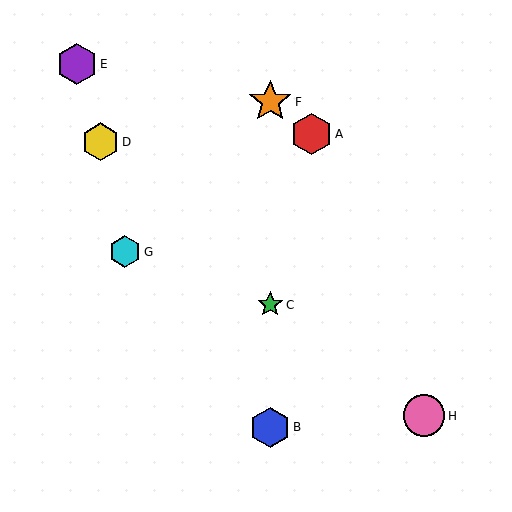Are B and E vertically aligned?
No, B is at x≈270 and E is at x≈77.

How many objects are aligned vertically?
3 objects (B, C, F) are aligned vertically.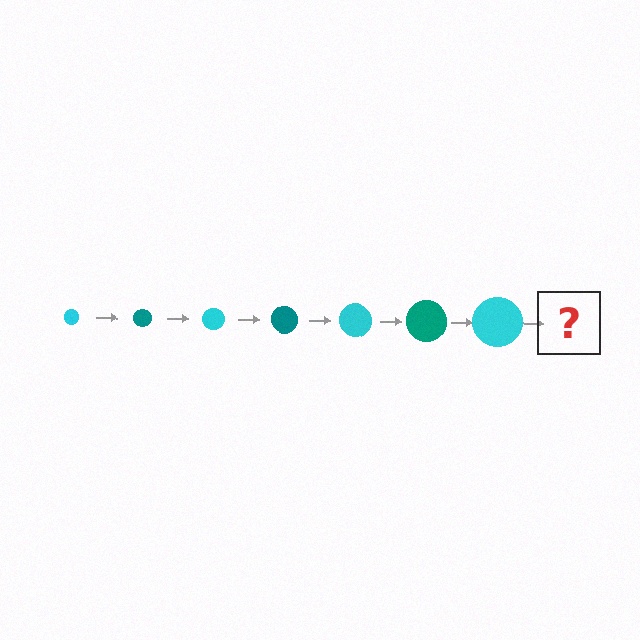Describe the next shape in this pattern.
It should be a teal circle, larger than the previous one.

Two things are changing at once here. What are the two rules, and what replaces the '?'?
The two rules are that the circle grows larger each step and the color cycles through cyan and teal. The '?' should be a teal circle, larger than the previous one.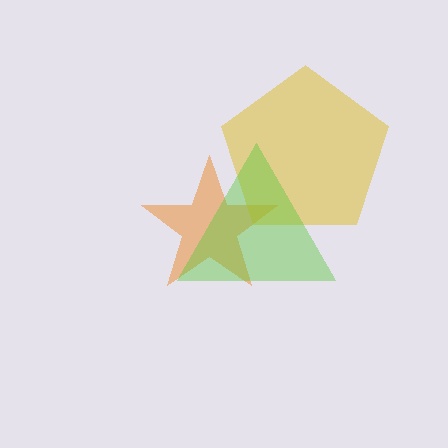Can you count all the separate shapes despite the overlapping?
Yes, there are 3 separate shapes.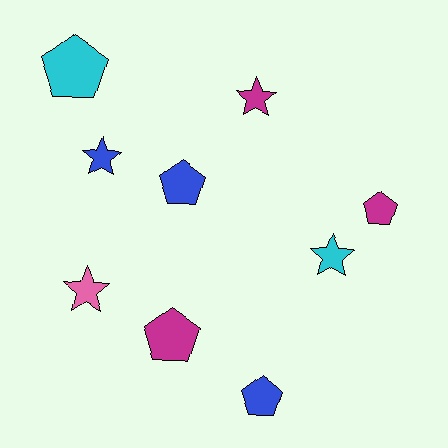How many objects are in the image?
There are 9 objects.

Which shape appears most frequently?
Pentagon, with 5 objects.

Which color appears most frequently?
Magenta, with 3 objects.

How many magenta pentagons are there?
There are 2 magenta pentagons.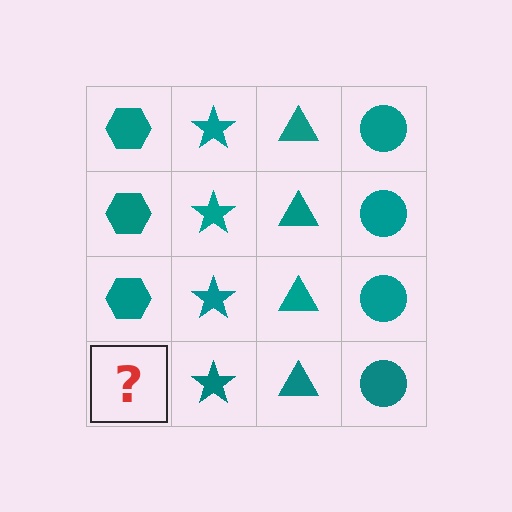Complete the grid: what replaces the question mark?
The question mark should be replaced with a teal hexagon.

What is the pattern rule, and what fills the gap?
The rule is that each column has a consistent shape. The gap should be filled with a teal hexagon.